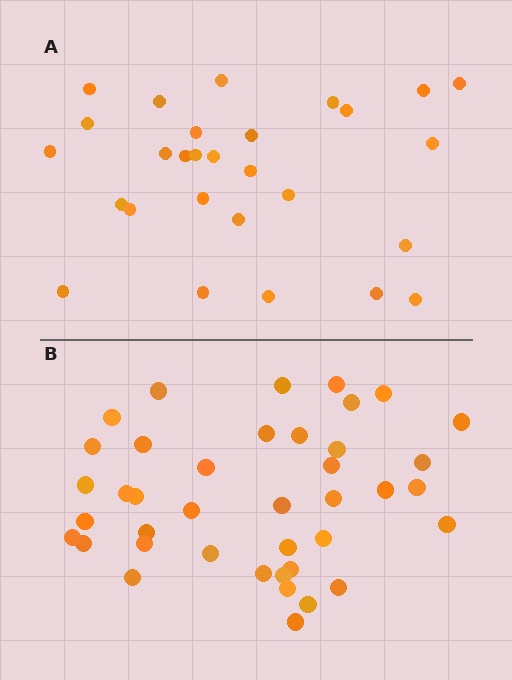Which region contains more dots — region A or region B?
Region B (the bottom region) has more dots.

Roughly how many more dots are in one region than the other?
Region B has roughly 12 or so more dots than region A.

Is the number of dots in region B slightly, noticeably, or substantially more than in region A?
Region B has noticeably more, but not dramatically so. The ratio is roughly 1.4 to 1.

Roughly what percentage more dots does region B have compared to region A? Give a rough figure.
About 45% more.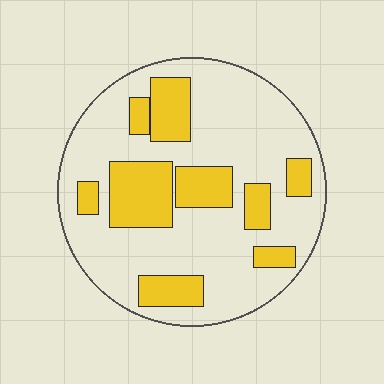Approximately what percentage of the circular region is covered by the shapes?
Approximately 30%.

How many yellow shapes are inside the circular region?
9.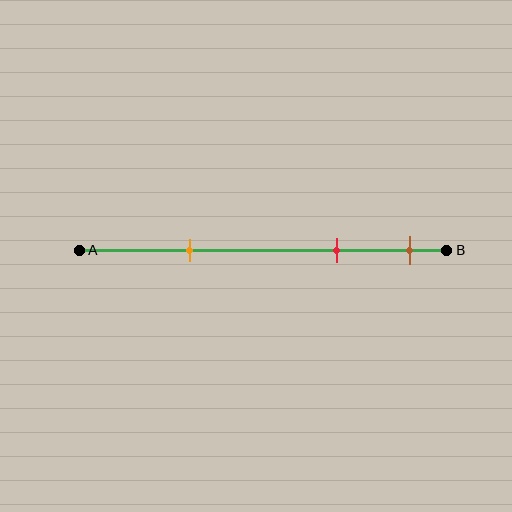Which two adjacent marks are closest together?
The red and brown marks are the closest adjacent pair.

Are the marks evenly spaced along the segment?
No, the marks are not evenly spaced.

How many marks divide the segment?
There are 3 marks dividing the segment.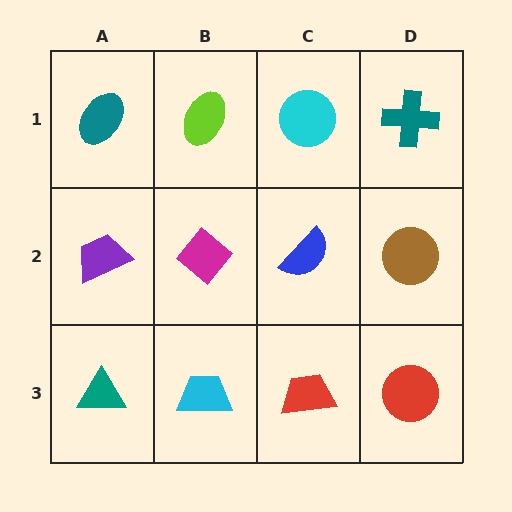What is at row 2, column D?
A brown circle.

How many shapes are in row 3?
4 shapes.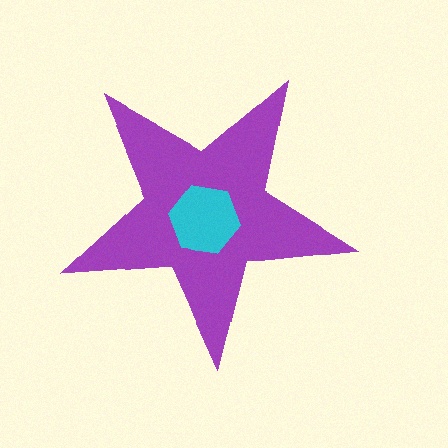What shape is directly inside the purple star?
The cyan hexagon.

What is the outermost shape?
The purple star.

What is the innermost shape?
The cyan hexagon.